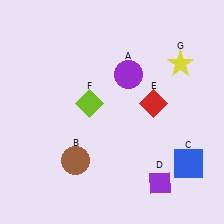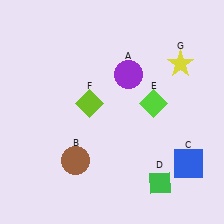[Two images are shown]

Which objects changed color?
D changed from purple to green. E changed from red to lime.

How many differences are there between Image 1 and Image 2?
There are 2 differences between the two images.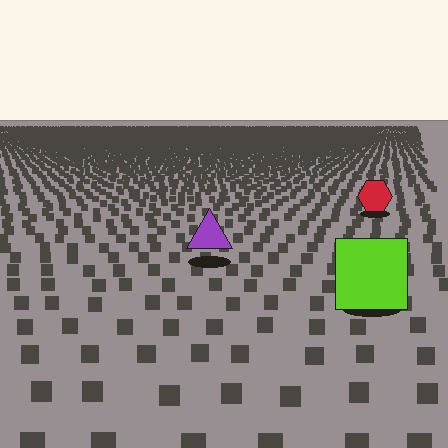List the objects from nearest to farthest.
From nearest to farthest: the lime square, the purple triangle, the red hexagon.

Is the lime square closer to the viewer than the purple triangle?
Yes. The lime square is closer — you can tell from the texture gradient: the ground texture is coarser near it.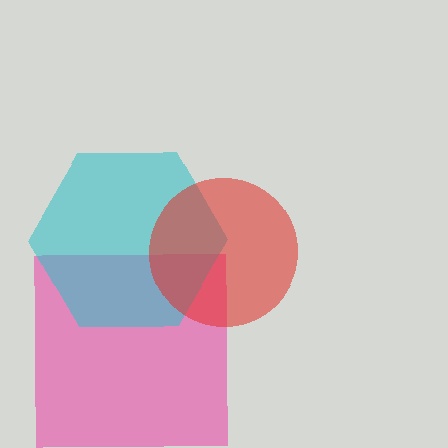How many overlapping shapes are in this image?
There are 3 overlapping shapes in the image.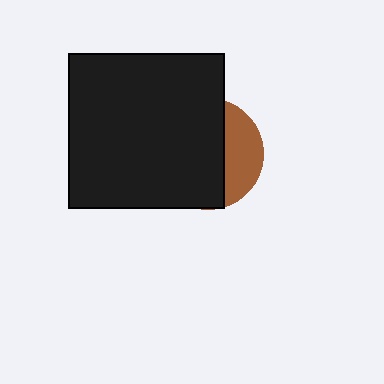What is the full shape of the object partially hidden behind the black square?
The partially hidden object is a brown circle.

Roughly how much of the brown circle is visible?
A small part of it is visible (roughly 30%).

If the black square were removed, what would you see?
You would see the complete brown circle.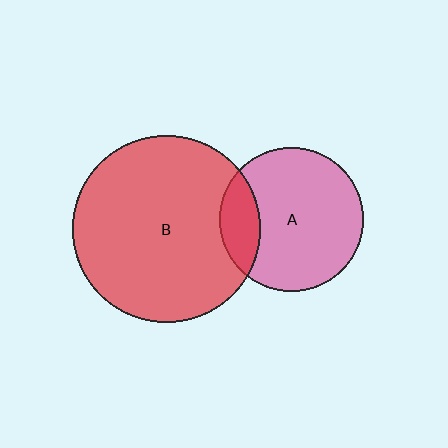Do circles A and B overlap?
Yes.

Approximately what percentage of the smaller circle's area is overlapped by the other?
Approximately 20%.